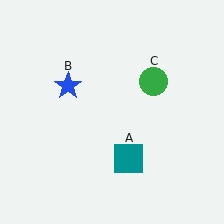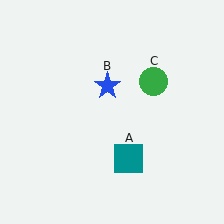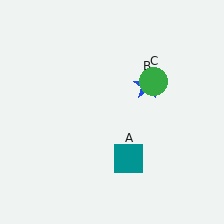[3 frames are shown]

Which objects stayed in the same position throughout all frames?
Teal square (object A) and green circle (object C) remained stationary.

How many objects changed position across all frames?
1 object changed position: blue star (object B).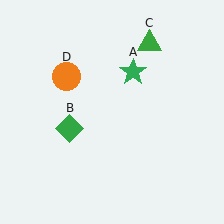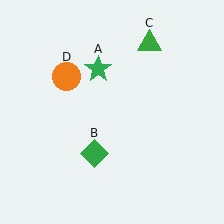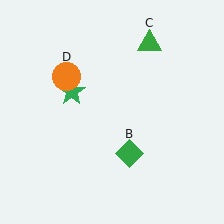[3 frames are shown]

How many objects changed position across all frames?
2 objects changed position: green star (object A), green diamond (object B).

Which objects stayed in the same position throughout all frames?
Green triangle (object C) and orange circle (object D) remained stationary.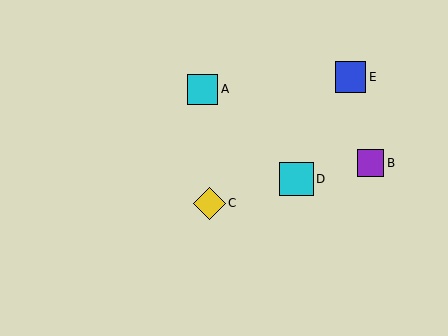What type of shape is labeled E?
Shape E is a blue square.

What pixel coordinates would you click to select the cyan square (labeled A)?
Click at (202, 89) to select the cyan square A.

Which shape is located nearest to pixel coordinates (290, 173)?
The cyan square (labeled D) at (296, 179) is nearest to that location.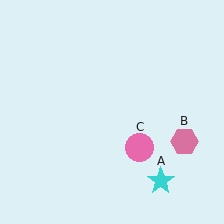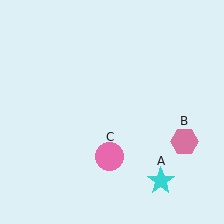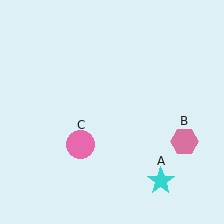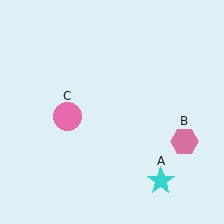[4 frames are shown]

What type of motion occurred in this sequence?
The pink circle (object C) rotated clockwise around the center of the scene.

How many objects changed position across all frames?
1 object changed position: pink circle (object C).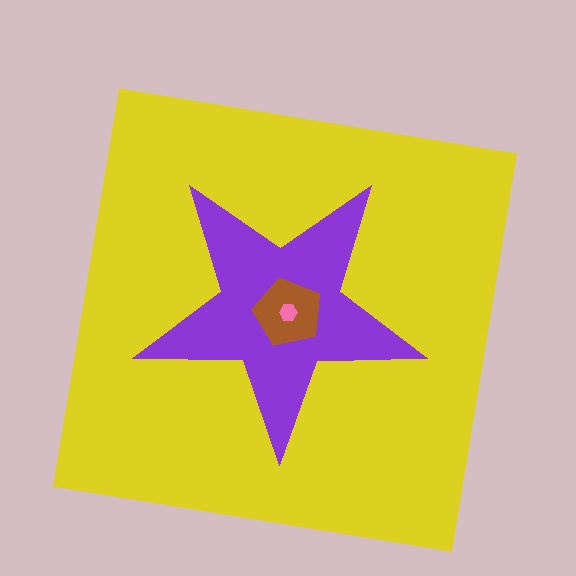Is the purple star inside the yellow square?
Yes.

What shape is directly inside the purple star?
The brown pentagon.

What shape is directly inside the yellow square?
The purple star.